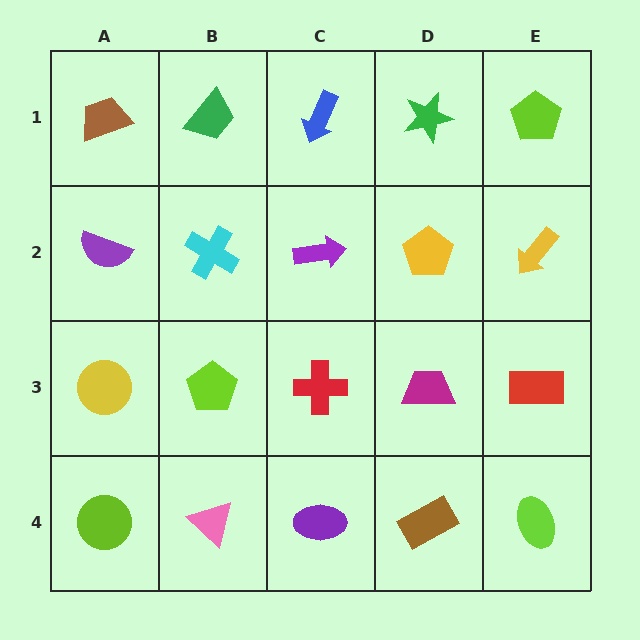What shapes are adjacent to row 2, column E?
A lime pentagon (row 1, column E), a red rectangle (row 3, column E), a yellow pentagon (row 2, column D).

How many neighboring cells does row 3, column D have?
4.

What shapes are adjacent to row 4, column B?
A lime pentagon (row 3, column B), a lime circle (row 4, column A), a purple ellipse (row 4, column C).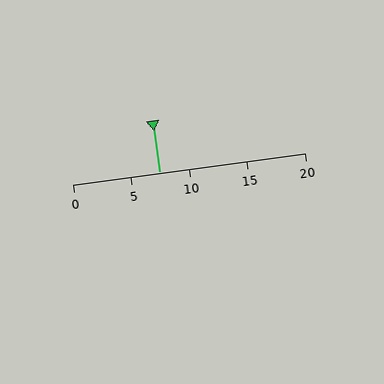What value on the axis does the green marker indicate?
The marker indicates approximately 7.5.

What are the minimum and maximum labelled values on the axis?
The axis runs from 0 to 20.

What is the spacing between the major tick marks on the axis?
The major ticks are spaced 5 apart.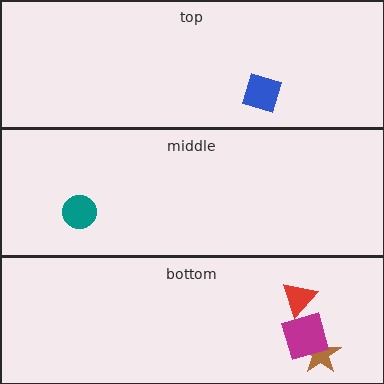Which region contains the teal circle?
The middle region.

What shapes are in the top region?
The blue diamond.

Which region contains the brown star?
The bottom region.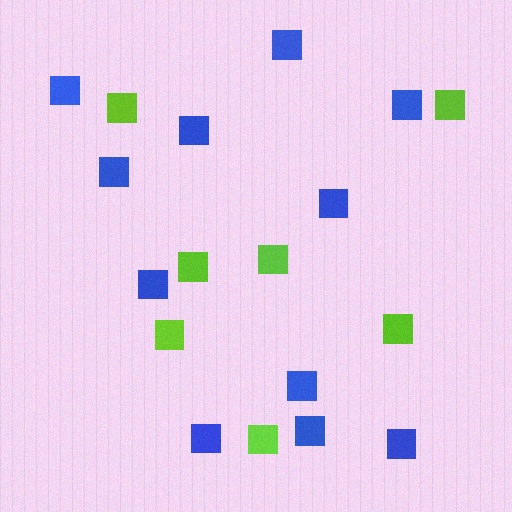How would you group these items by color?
There are 2 groups: one group of lime squares (7) and one group of blue squares (11).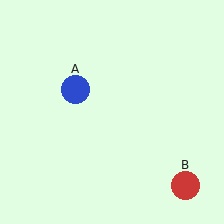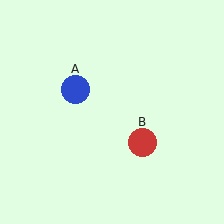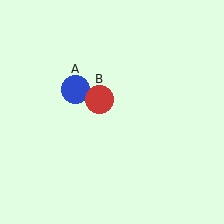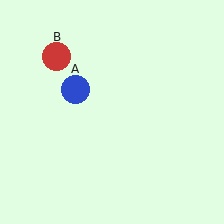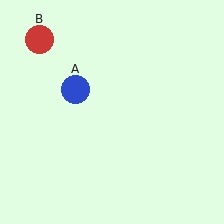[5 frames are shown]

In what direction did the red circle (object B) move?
The red circle (object B) moved up and to the left.